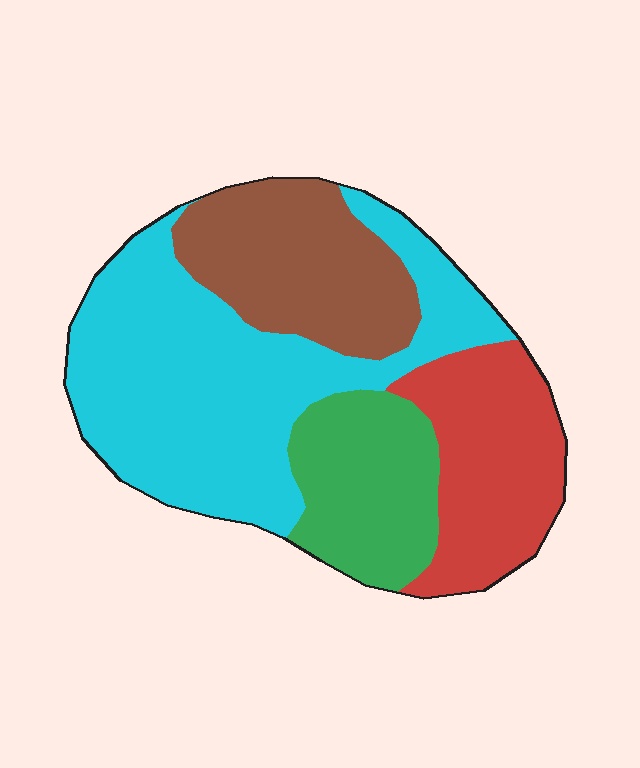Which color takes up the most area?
Cyan, at roughly 45%.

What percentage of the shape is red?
Red takes up between a sixth and a third of the shape.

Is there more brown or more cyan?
Cyan.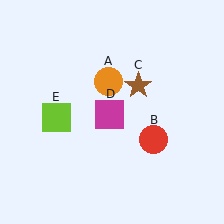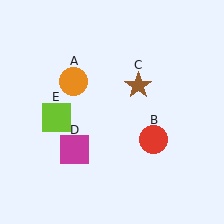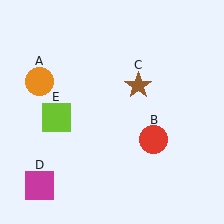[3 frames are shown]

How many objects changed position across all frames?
2 objects changed position: orange circle (object A), magenta square (object D).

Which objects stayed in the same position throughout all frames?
Red circle (object B) and brown star (object C) and lime square (object E) remained stationary.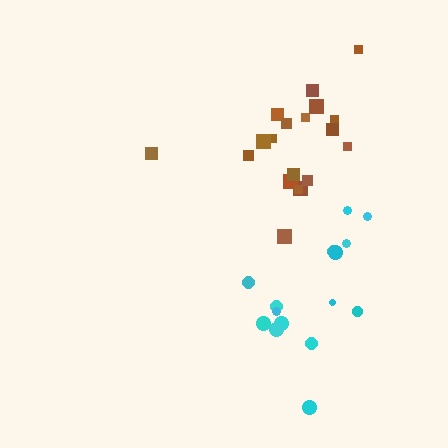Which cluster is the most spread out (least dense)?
Brown.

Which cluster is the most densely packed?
Cyan.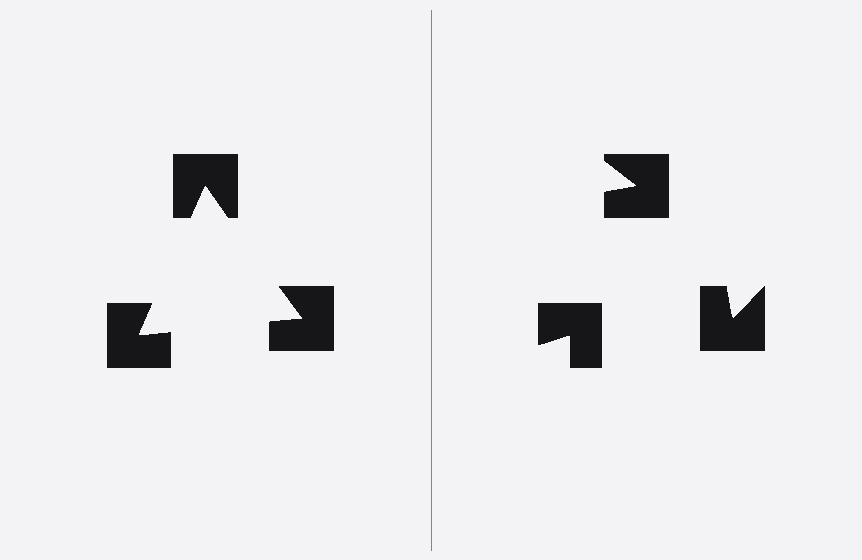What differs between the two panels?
The notched squares are positioned identically on both sides; only the wedge orientations differ. On the left they align to a triangle; on the right they are misaligned.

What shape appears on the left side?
An illusory triangle.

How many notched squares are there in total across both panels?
6 — 3 on each side.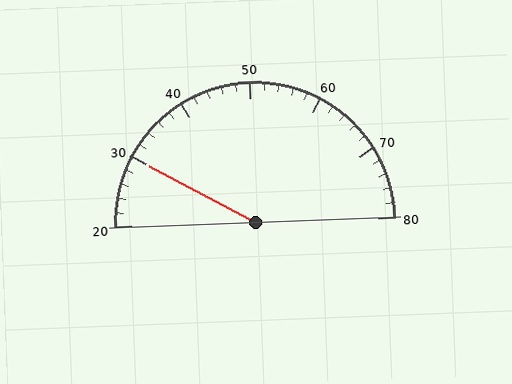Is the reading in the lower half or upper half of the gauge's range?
The reading is in the lower half of the range (20 to 80).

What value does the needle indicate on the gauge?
The needle indicates approximately 30.